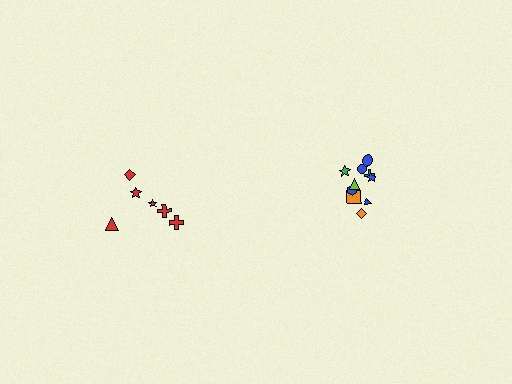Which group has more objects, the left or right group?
The right group.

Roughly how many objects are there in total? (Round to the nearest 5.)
Roughly 15 objects in total.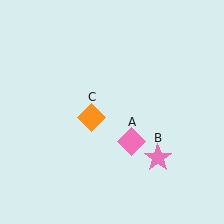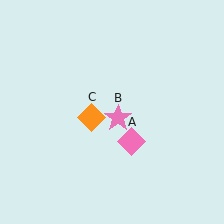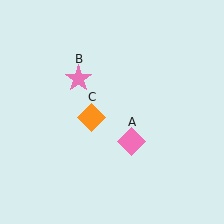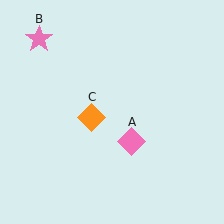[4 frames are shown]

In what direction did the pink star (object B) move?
The pink star (object B) moved up and to the left.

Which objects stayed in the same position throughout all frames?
Pink diamond (object A) and orange diamond (object C) remained stationary.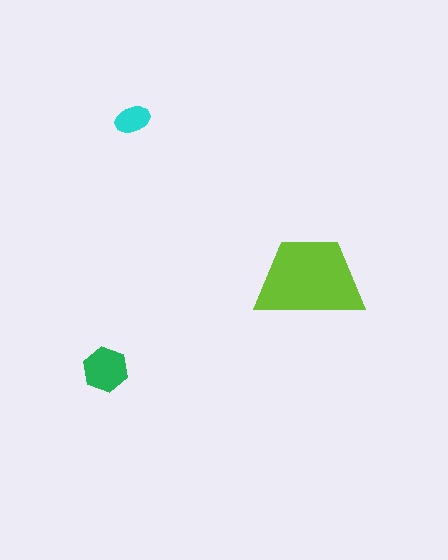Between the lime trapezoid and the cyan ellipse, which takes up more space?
The lime trapezoid.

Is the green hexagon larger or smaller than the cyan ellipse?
Larger.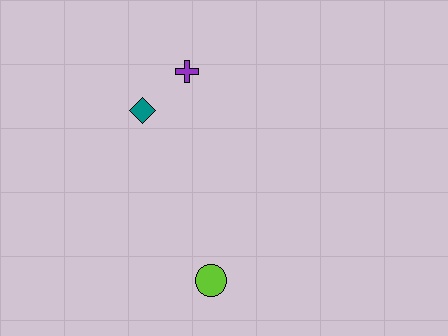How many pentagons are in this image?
There are no pentagons.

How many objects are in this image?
There are 3 objects.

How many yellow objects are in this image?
There are no yellow objects.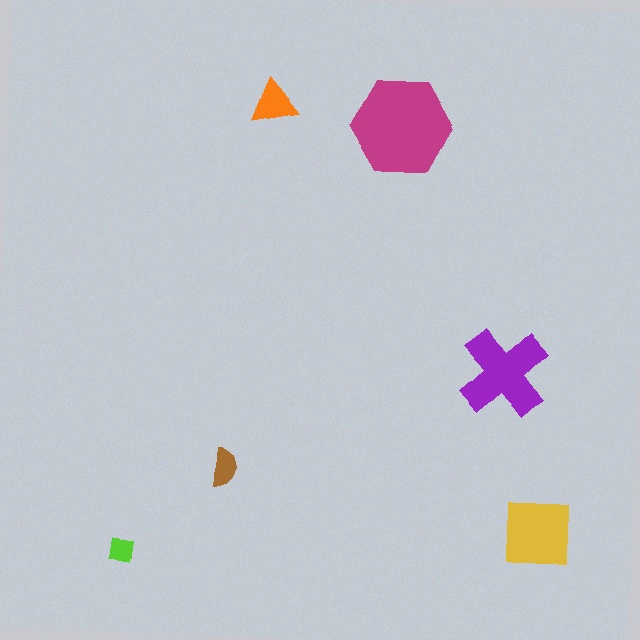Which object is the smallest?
The lime square.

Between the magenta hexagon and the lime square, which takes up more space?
The magenta hexagon.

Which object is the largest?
The magenta hexagon.